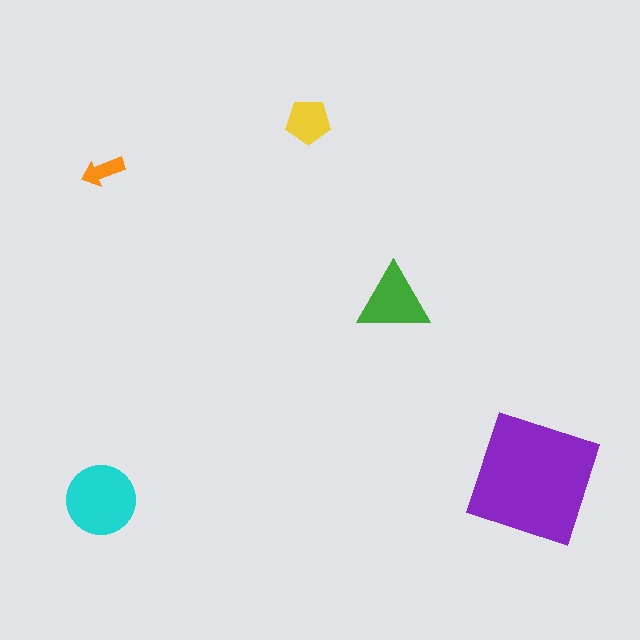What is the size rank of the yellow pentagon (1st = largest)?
4th.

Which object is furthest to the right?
The purple square is rightmost.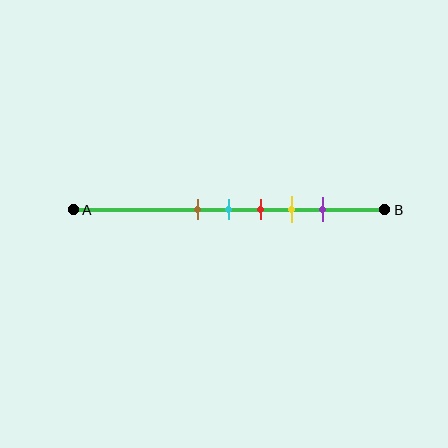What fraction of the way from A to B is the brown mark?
The brown mark is approximately 40% (0.4) of the way from A to B.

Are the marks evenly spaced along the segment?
Yes, the marks are approximately evenly spaced.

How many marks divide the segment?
There are 5 marks dividing the segment.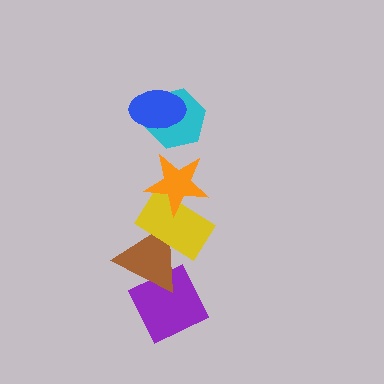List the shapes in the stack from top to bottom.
From top to bottom: the blue ellipse, the cyan hexagon, the orange star, the yellow rectangle, the brown triangle, the purple diamond.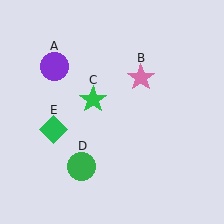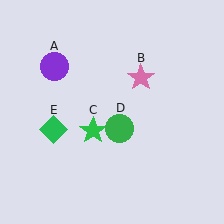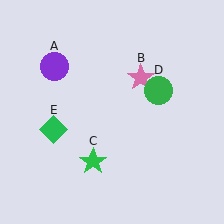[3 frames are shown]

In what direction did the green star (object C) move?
The green star (object C) moved down.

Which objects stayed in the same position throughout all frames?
Purple circle (object A) and pink star (object B) and green diamond (object E) remained stationary.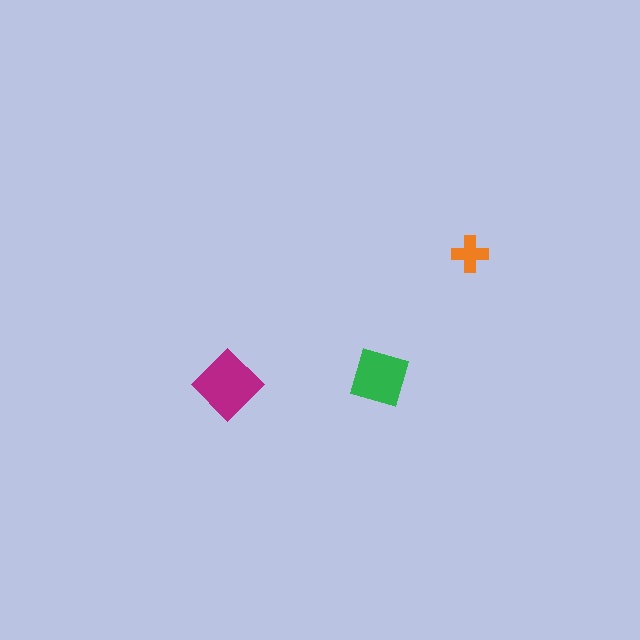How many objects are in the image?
There are 3 objects in the image.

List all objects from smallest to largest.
The orange cross, the green square, the magenta diamond.